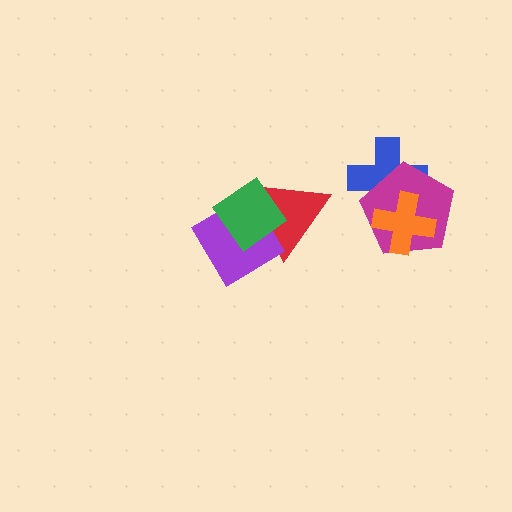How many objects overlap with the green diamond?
2 objects overlap with the green diamond.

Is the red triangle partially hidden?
Yes, it is partially covered by another shape.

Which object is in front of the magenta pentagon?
The orange cross is in front of the magenta pentagon.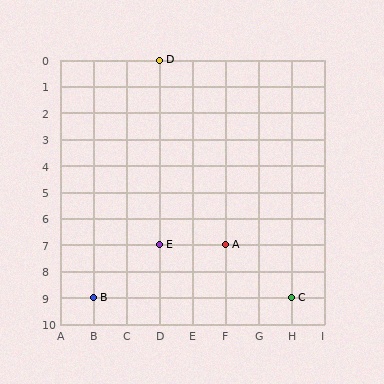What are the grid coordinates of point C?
Point C is at grid coordinates (H, 9).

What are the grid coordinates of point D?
Point D is at grid coordinates (D, 0).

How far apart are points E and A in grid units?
Points E and A are 2 columns apart.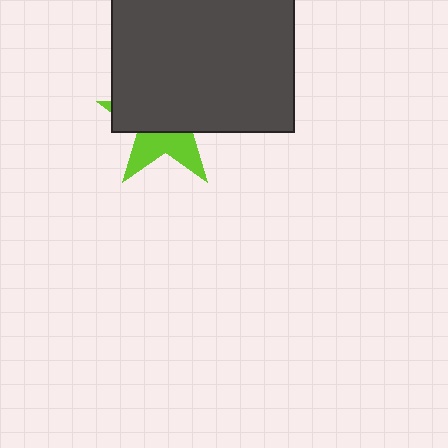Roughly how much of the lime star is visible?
A small part of it is visible (roughly 37%).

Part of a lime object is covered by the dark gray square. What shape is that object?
It is a star.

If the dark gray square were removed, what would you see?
You would see the complete lime star.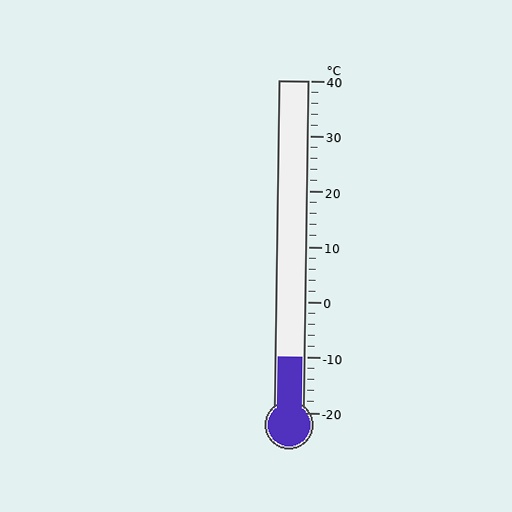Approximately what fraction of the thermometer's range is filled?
The thermometer is filled to approximately 15% of its range.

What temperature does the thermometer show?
The thermometer shows approximately -10°C.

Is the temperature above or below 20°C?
The temperature is below 20°C.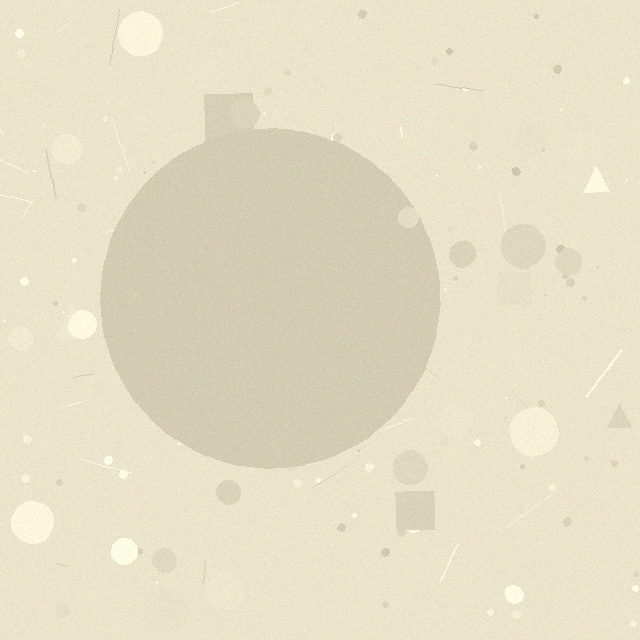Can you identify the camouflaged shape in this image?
The camouflaged shape is a circle.